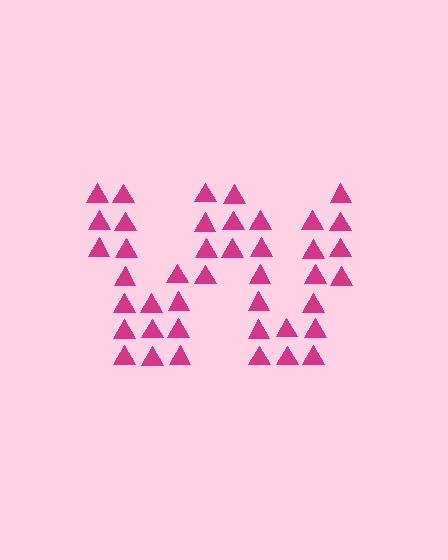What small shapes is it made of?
It is made of small triangles.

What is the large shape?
The large shape is the letter W.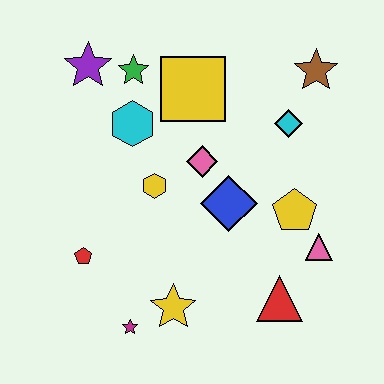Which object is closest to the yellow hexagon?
The pink diamond is closest to the yellow hexagon.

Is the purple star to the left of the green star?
Yes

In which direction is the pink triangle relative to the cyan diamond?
The pink triangle is below the cyan diamond.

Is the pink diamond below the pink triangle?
No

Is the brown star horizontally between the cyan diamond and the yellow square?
No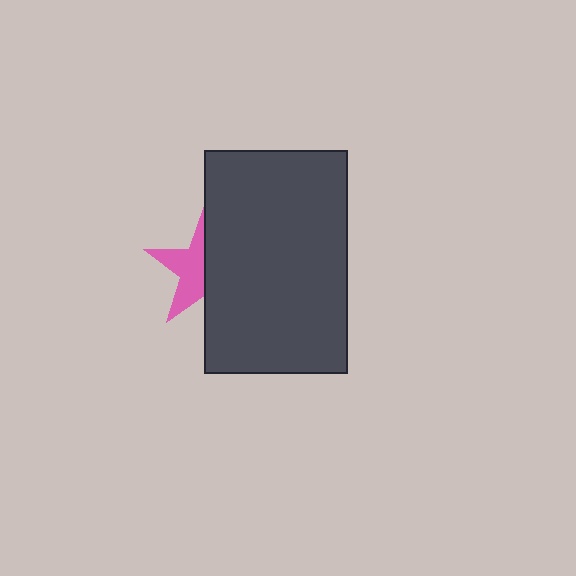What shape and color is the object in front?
The object in front is a dark gray rectangle.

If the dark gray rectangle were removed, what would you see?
You would see the complete pink star.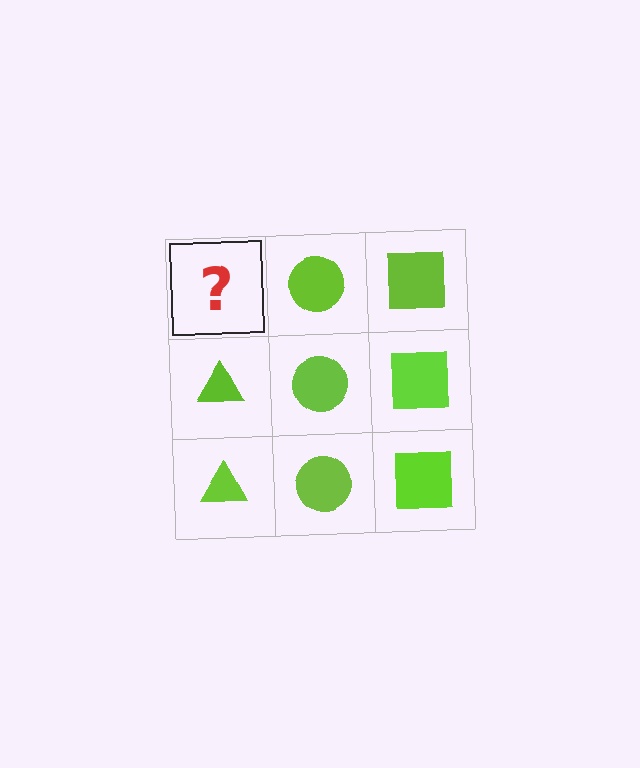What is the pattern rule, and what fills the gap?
The rule is that each column has a consistent shape. The gap should be filled with a lime triangle.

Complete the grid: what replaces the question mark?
The question mark should be replaced with a lime triangle.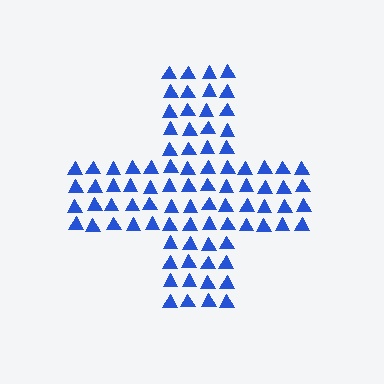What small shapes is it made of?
It is made of small triangles.